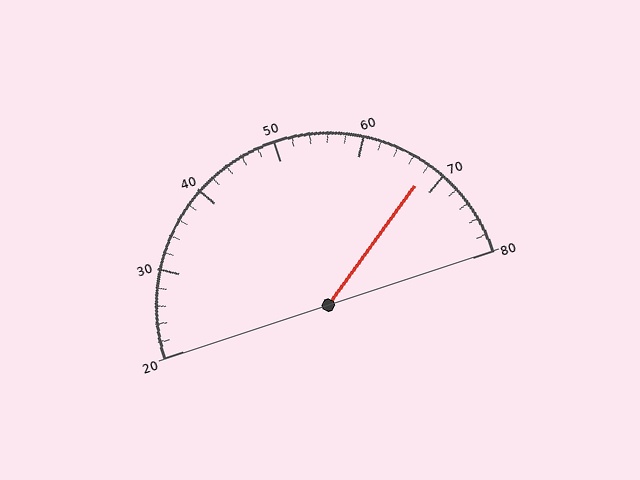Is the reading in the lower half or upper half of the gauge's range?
The reading is in the upper half of the range (20 to 80).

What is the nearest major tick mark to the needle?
The nearest major tick mark is 70.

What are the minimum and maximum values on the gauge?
The gauge ranges from 20 to 80.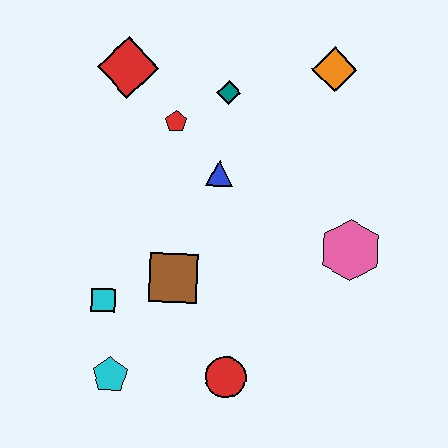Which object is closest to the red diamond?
The red pentagon is closest to the red diamond.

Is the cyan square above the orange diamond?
No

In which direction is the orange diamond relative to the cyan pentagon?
The orange diamond is above the cyan pentagon.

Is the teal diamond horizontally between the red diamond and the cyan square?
No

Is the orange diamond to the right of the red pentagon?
Yes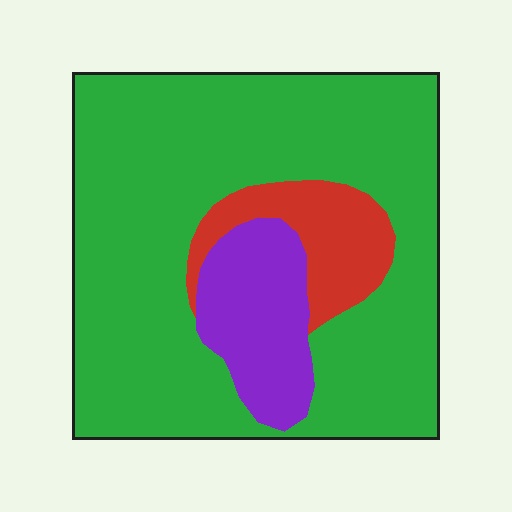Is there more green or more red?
Green.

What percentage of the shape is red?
Red takes up about one tenth (1/10) of the shape.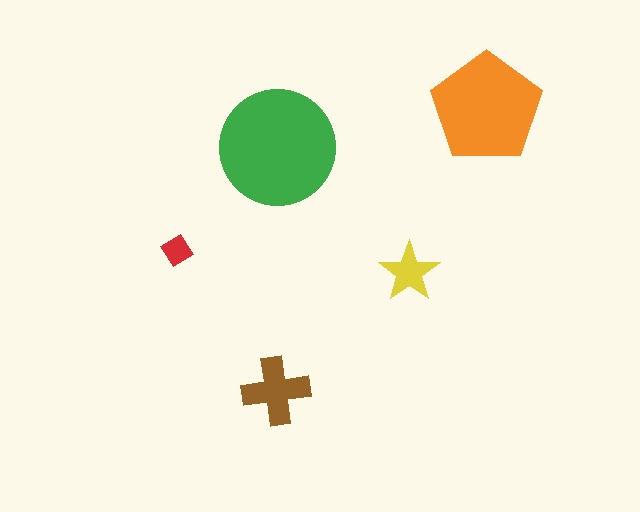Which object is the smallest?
The red diamond.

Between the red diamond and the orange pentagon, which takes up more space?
The orange pentagon.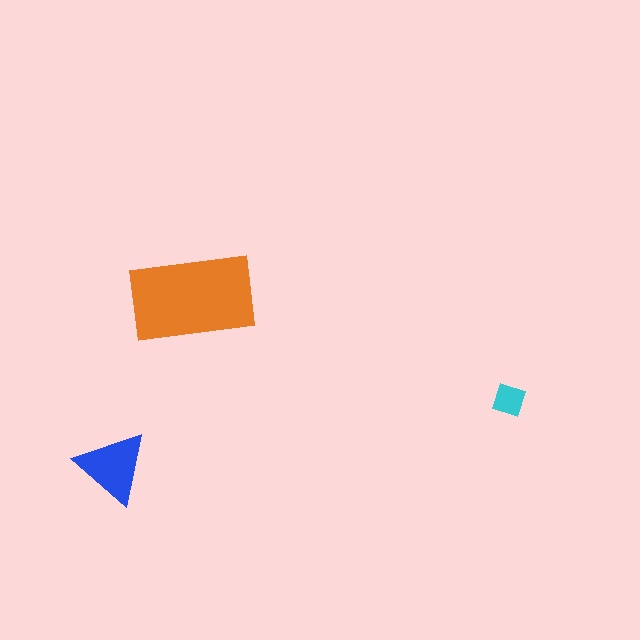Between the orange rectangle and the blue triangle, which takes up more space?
The orange rectangle.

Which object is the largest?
The orange rectangle.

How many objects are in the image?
There are 3 objects in the image.